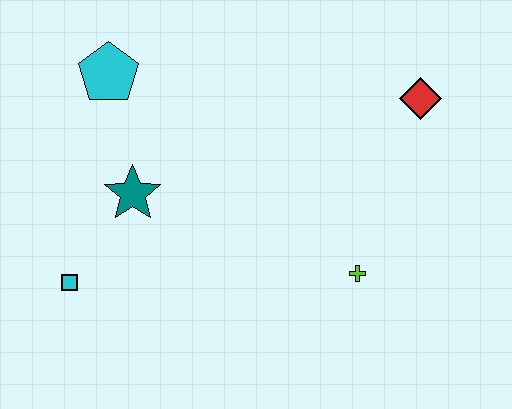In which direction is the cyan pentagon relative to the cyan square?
The cyan pentagon is above the cyan square.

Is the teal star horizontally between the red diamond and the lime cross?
No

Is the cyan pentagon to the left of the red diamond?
Yes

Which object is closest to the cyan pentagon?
The teal star is closest to the cyan pentagon.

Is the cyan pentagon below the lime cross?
No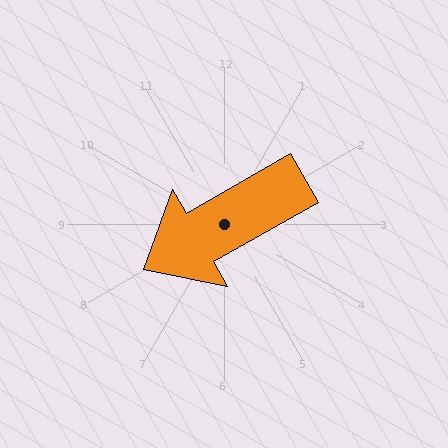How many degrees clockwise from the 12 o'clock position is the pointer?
Approximately 240 degrees.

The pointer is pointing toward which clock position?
Roughly 8 o'clock.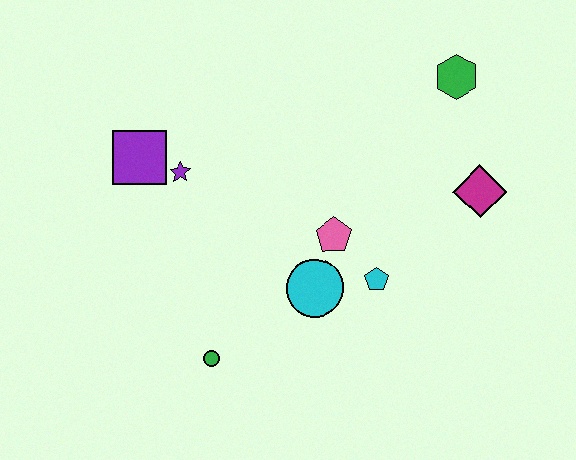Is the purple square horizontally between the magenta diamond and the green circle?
No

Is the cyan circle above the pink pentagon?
No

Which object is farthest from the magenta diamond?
The purple square is farthest from the magenta diamond.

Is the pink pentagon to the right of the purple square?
Yes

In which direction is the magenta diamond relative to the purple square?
The magenta diamond is to the right of the purple square.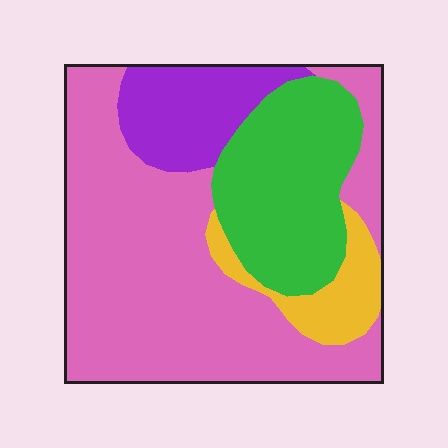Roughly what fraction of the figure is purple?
Purple covers 13% of the figure.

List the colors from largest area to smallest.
From largest to smallest: pink, green, purple, yellow.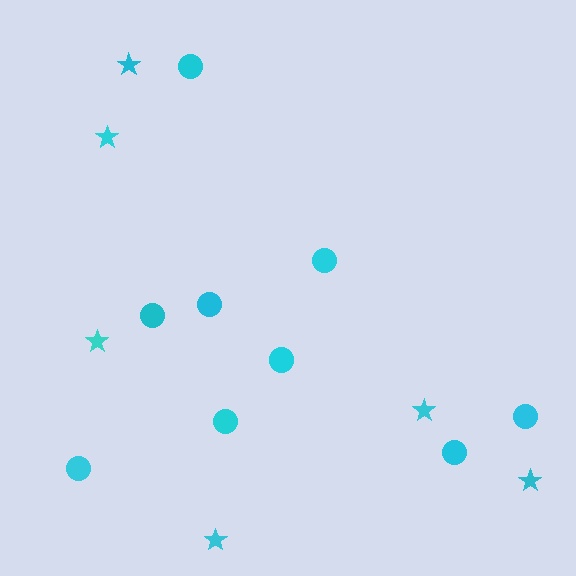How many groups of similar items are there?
There are 2 groups: one group of circles (9) and one group of stars (6).